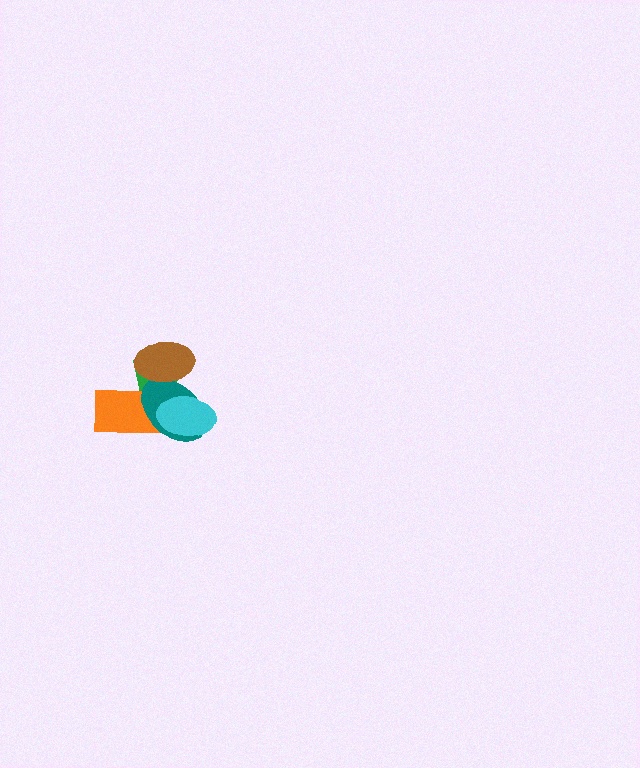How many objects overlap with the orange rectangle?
3 objects overlap with the orange rectangle.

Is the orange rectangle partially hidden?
Yes, it is partially covered by another shape.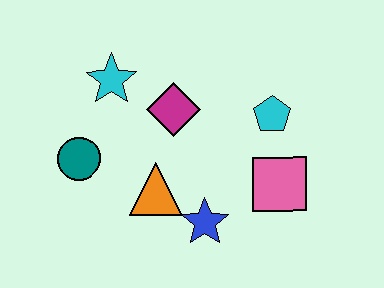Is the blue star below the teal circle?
Yes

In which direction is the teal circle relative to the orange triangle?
The teal circle is to the left of the orange triangle.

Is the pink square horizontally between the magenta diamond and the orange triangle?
No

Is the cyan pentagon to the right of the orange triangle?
Yes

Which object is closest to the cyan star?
The magenta diamond is closest to the cyan star.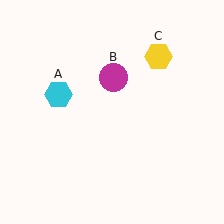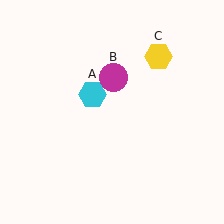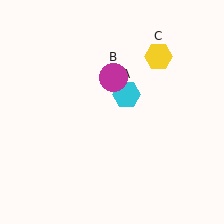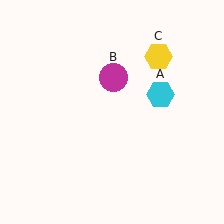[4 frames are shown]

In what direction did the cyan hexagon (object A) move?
The cyan hexagon (object A) moved right.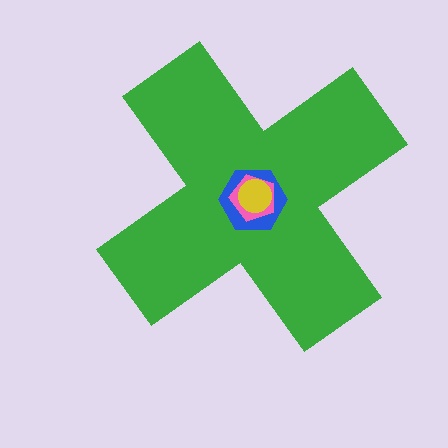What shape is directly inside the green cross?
The blue hexagon.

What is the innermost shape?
The yellow circle.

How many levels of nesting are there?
4.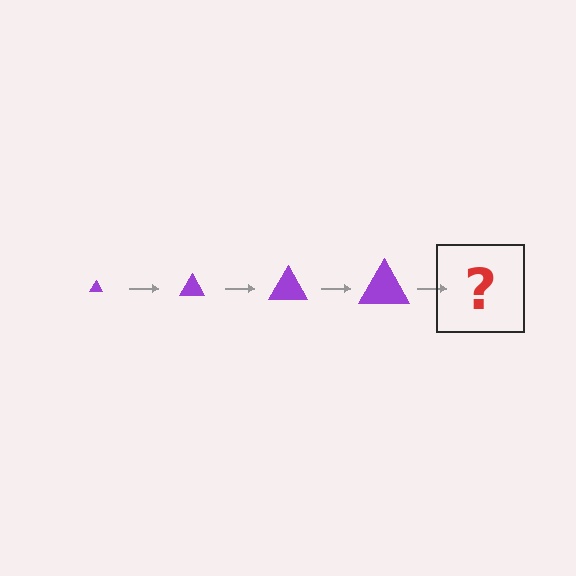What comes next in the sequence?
The next element should be a purple triangle, larger than the previous one.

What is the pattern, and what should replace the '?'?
The pattern is that the triangle gets progressively larger each step. The '?' should be a purple triangle, larger than the previous one.